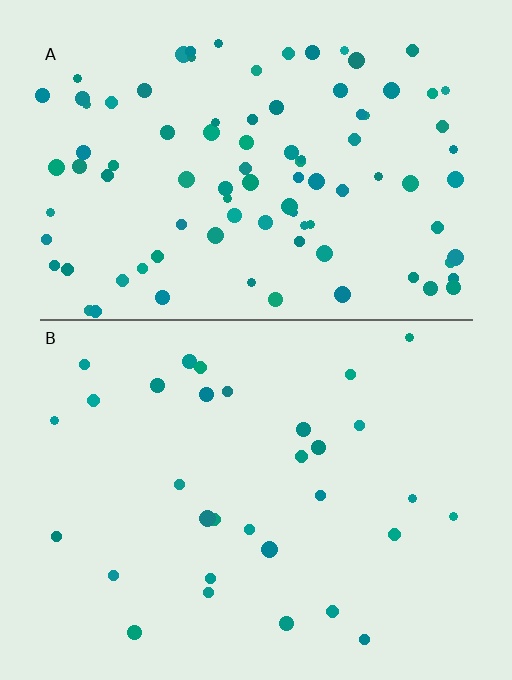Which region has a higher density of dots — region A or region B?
A (the top).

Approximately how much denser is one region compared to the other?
Approximately 3.0× — region A over region B.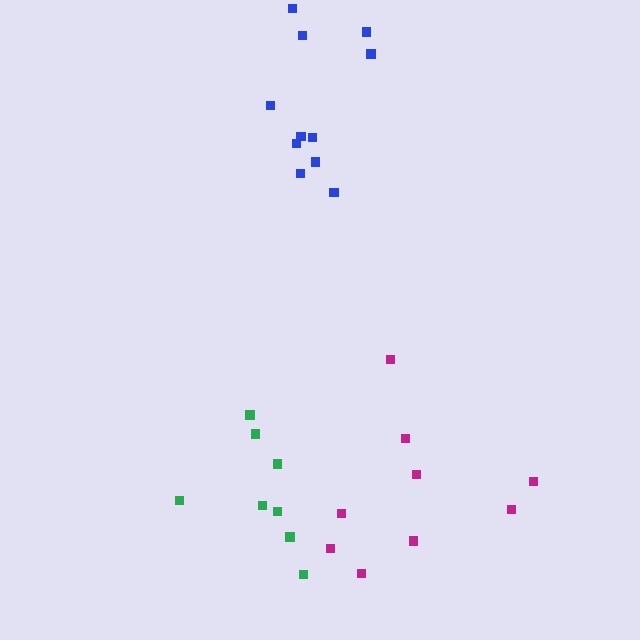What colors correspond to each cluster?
The clusters are colored: green, magenta, blue.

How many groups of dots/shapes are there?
There are 3 groups.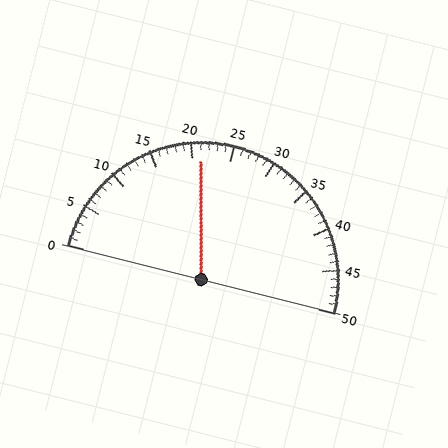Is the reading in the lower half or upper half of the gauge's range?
The reading is in the lower half of the range (0 to 50).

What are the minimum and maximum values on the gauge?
The gauge ranges from 0 to 50.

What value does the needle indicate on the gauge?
The needle indicates approximately 21.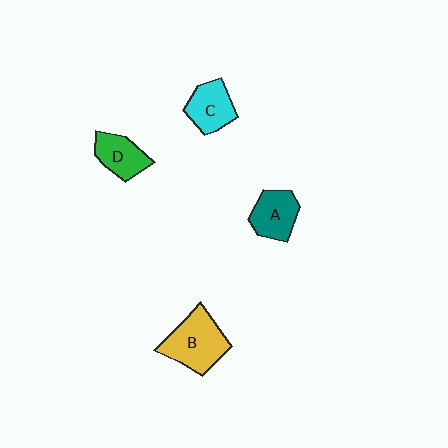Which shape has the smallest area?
Shape D (green).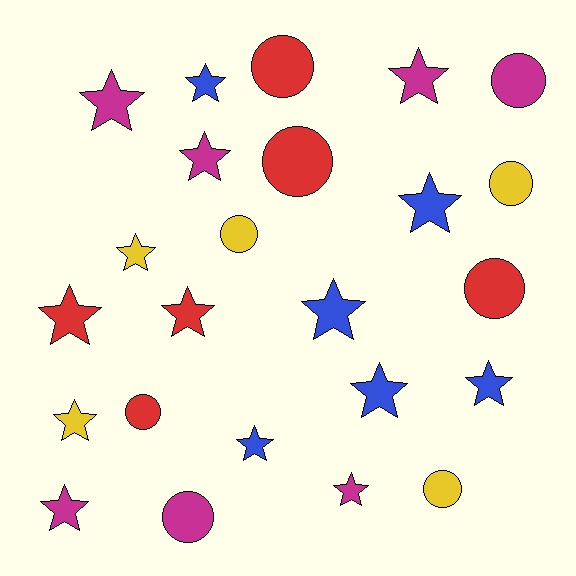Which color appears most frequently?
Magenta, with 7 objects.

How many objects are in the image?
There are 24 objects.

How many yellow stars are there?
There are 2 yellow stars.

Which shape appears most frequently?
Star, with 15 objects.